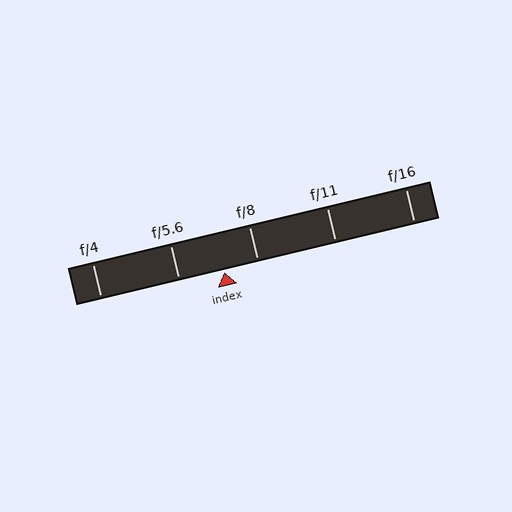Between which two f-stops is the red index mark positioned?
The index mark is between f/5.6 and f/8.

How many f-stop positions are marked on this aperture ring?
There are 5 f-stop positions marked.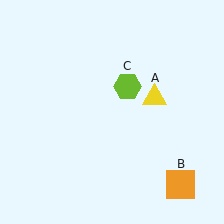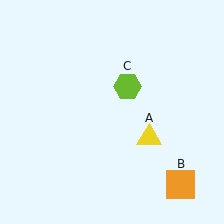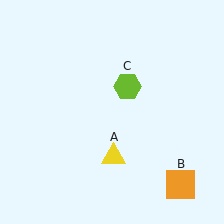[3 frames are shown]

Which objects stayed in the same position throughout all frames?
Orange square (object B) and lime hexagon (object C) remained stationary.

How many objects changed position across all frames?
1 object changed position: yellow triangle (object A).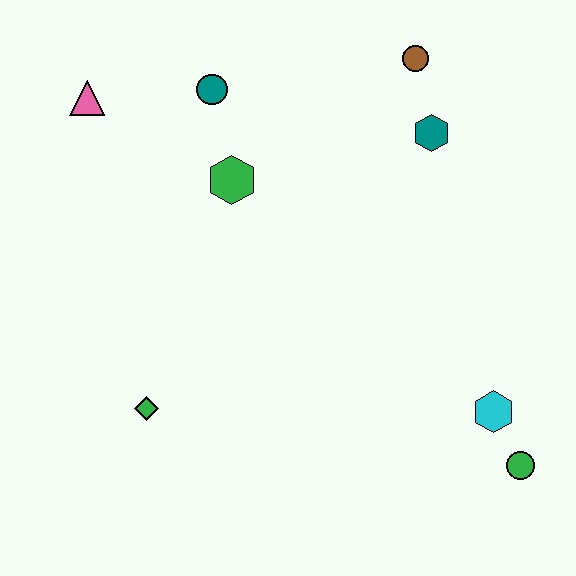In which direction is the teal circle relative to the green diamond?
The teal circle is above the green diamond.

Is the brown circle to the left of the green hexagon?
No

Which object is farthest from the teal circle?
The green circle is farthest from the teal circle.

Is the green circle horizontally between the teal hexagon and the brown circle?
No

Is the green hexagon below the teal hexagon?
Yes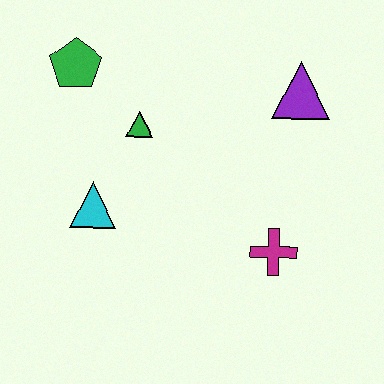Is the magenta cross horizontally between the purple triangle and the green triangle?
Yes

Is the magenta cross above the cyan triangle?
No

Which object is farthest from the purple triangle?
The cyan triangle is farthest from the purple triangle.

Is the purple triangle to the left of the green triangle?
No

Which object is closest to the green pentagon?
The green triangle is closest to the green pentagon.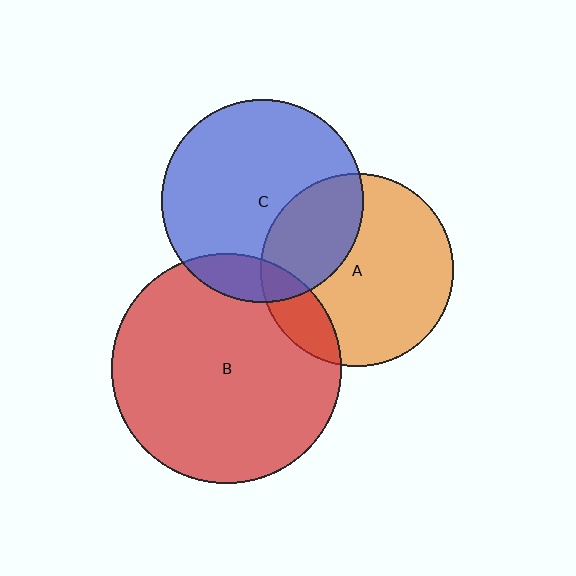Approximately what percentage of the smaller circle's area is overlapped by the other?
Approximately 15%.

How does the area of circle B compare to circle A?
Approximately 1.4 times.